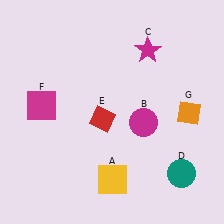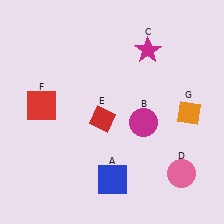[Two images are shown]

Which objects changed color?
A changed from yellow to blue. D changed from teal to pink. F changed from magenta to red.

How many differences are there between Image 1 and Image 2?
There are 3 differences between the two images.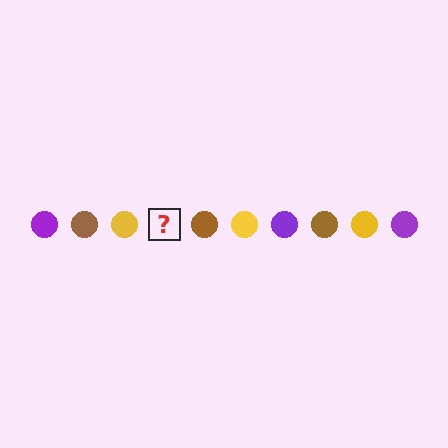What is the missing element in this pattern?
The missing element is a purple circle.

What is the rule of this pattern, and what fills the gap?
The rule is that the pattern cycles through purple, brown, yellow circles. The gap should be filled with a purple circle.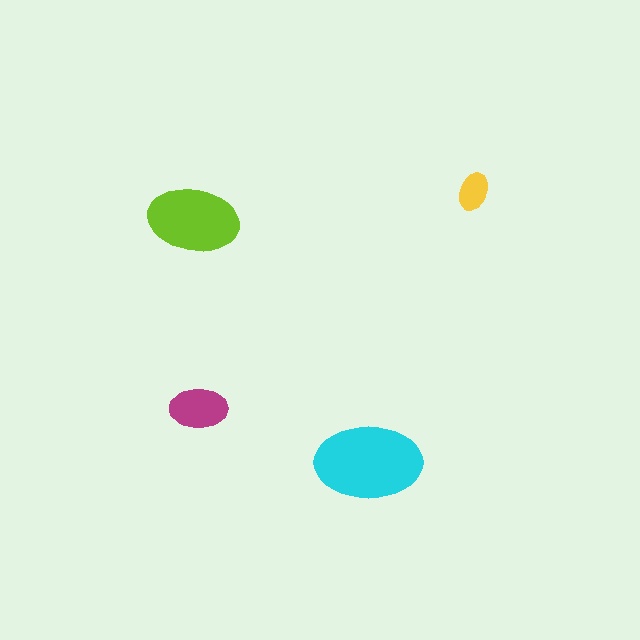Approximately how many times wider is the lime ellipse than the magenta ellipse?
About 1.5 times wider.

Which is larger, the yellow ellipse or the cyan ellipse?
The cyan one.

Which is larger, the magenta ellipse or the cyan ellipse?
The cyan one.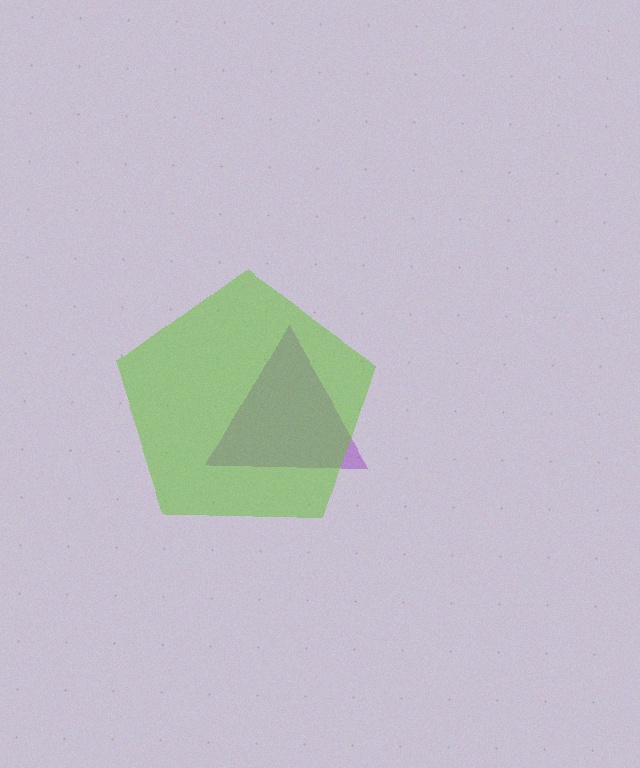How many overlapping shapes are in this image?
There are 2 overlapping shapes in the image.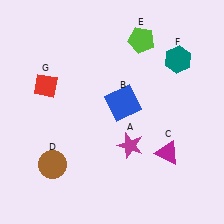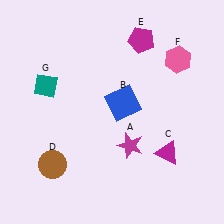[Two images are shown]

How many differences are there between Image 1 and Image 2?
There are 3 differences between the two images.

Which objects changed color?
E changed from lime to magenta. F changed from teal to pink. G changed from red to teal.